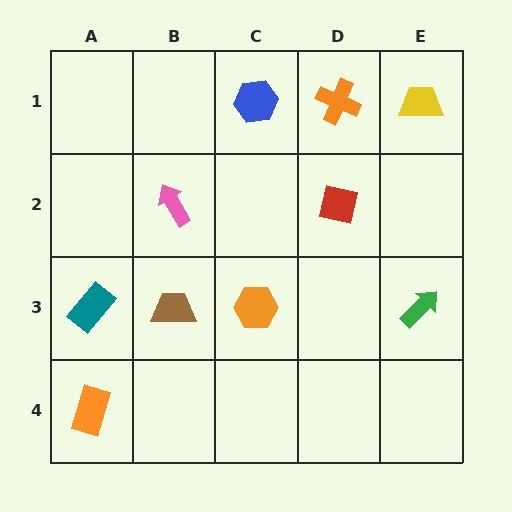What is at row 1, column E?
A yellow trapezoid.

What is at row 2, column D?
A red square.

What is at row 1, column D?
An orange cross.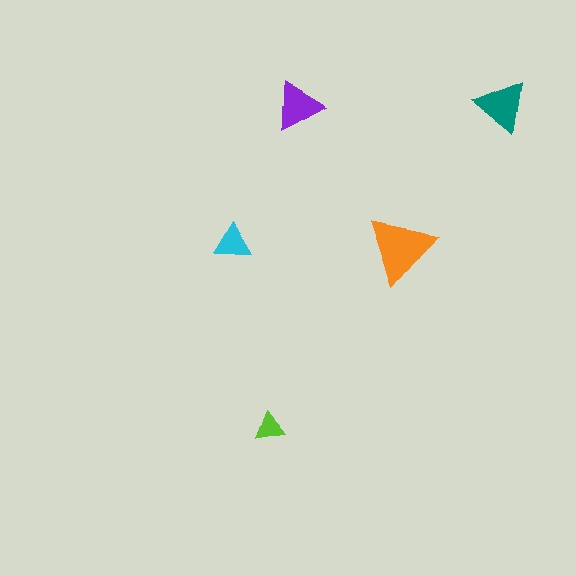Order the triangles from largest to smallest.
the orange one, the teal one, the purple one, the cyan one, the lime one.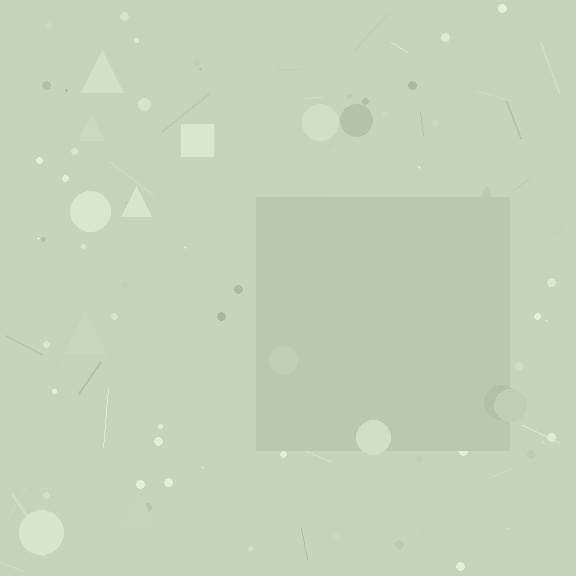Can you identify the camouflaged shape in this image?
The camouflaged shape is a square.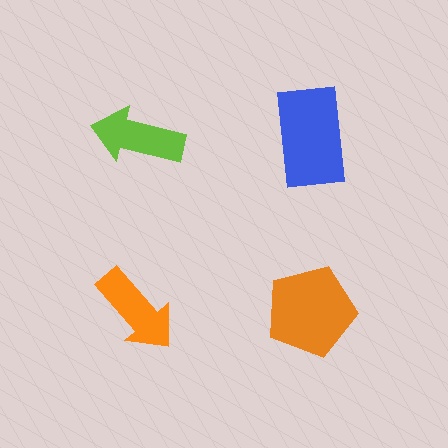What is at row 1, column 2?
A blue rectangle.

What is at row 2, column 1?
An orange arrow.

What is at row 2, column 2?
An orange pentagon.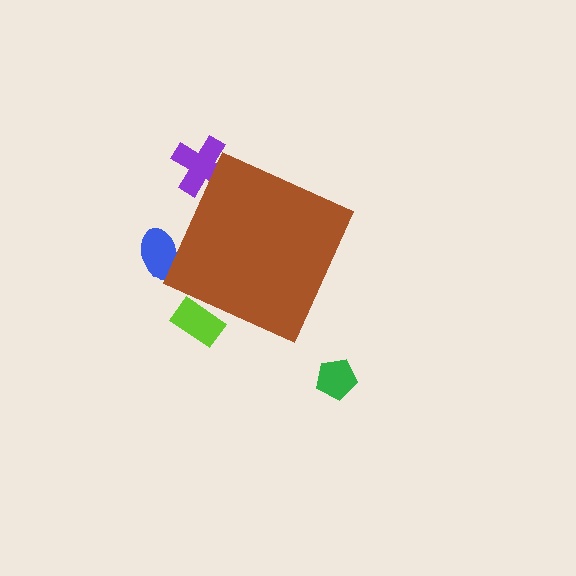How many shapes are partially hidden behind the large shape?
3 shapes are partially hidden.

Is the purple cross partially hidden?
Yes, the purple cross is partially hidden behind the brown diamond.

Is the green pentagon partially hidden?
No, the green pentagon is fully visible.